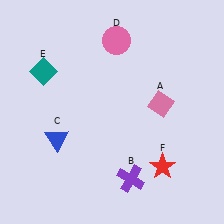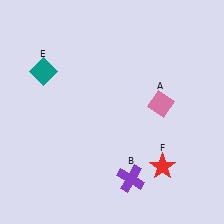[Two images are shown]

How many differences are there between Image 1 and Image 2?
There are 2 differences between the two images.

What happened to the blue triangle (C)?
The blue triangle (C) was removed in Image 2. It was in the bottom-left area of Image 1.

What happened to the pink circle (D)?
The pink circle (D) was removed in Image 2. It was in the top-right area of Image 1.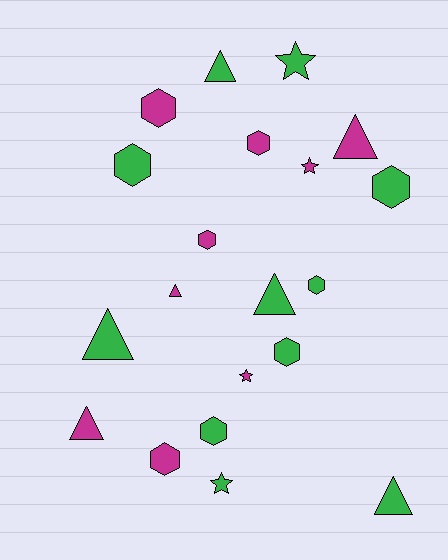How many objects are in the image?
There are 20 objects.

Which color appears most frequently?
Green, with 11 objects.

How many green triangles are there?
There are 4 green triangles.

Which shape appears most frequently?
Hexagon, with 9 objects.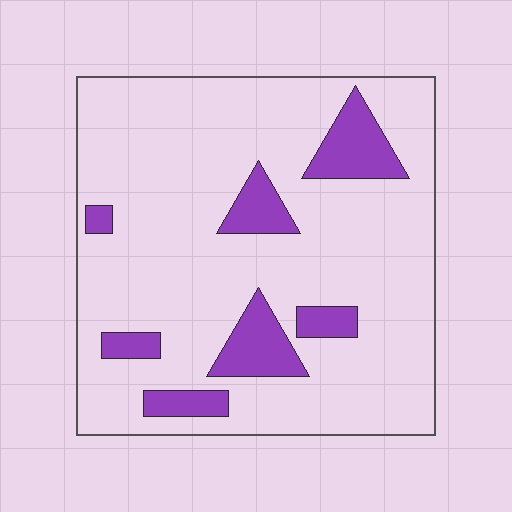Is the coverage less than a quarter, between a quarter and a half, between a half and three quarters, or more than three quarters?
Less than a quarter.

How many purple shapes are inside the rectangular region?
7.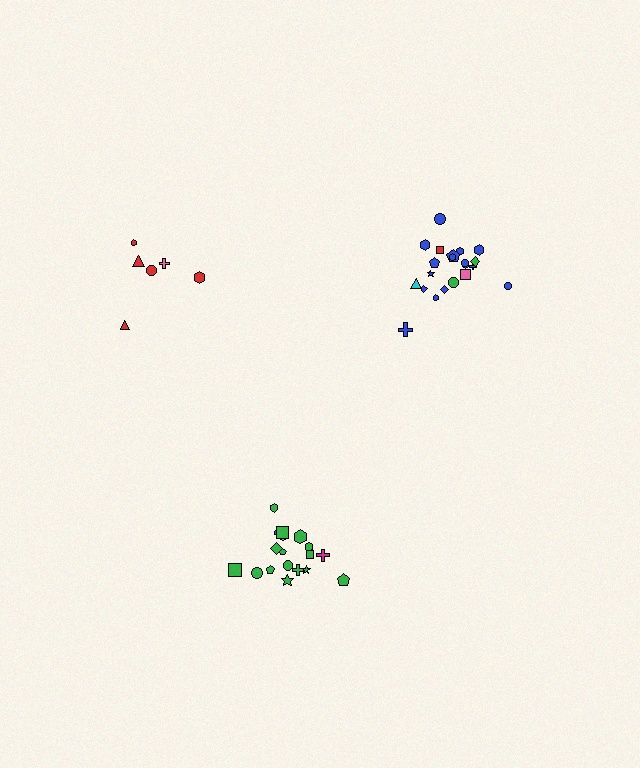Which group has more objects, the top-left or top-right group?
The top-right group.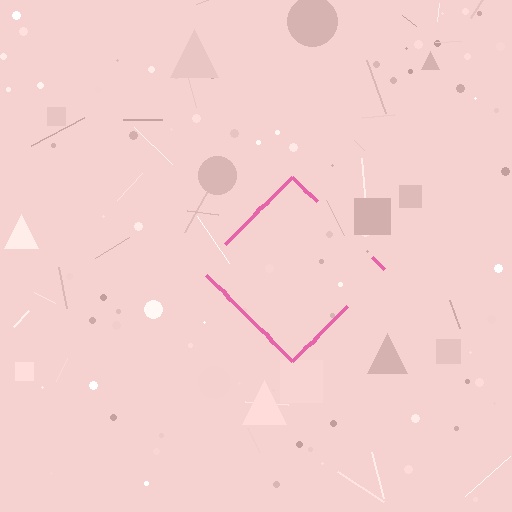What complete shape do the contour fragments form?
The contour fragments form a diamond.